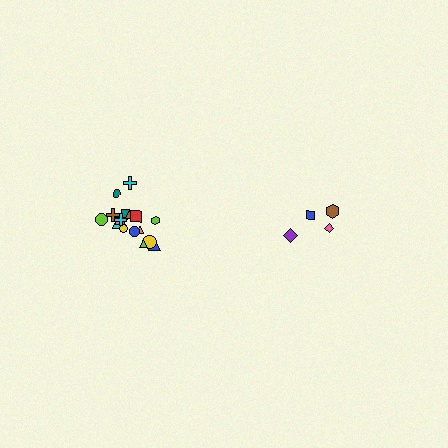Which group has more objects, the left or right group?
The left group.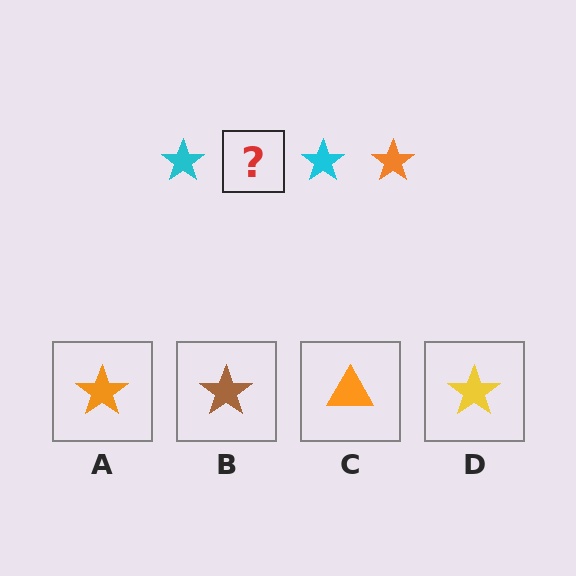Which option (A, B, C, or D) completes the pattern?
A.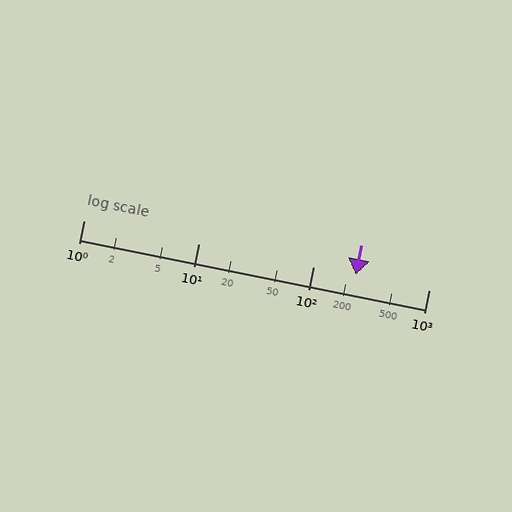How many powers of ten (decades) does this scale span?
The scale spans 3 decades, from 1 to 1000.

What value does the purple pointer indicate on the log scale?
The pointer indicates approximately 230.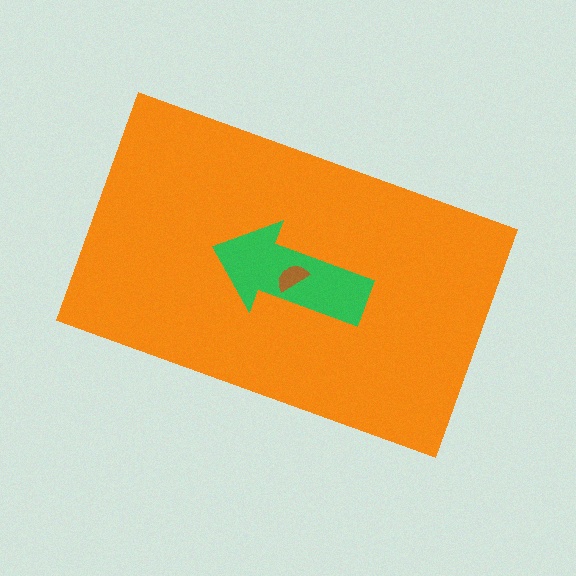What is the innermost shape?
The brown semicircle.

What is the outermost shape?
The orange rectangle.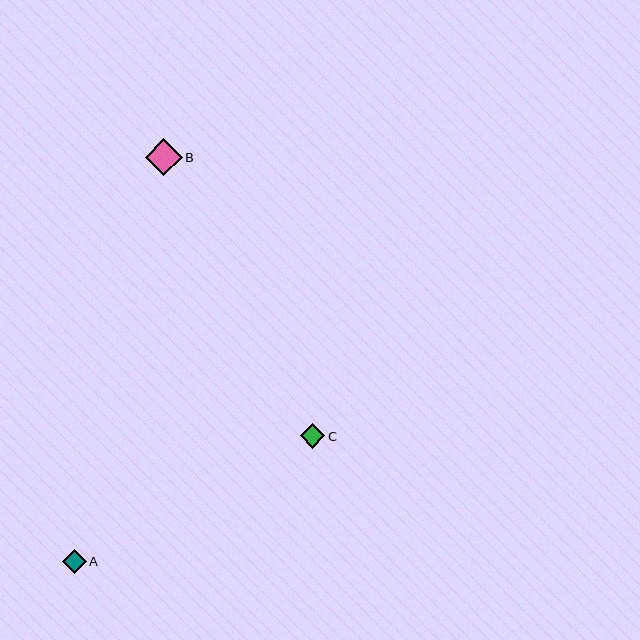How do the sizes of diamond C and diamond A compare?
Diamond C and diamond A are approximately the same size.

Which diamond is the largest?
Diamond B is the largest with a size of approximately 37 pixels.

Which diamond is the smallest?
Diamond A is the smallest with a size of approximately 24 pixels.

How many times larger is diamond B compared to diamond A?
Diamond B is approximately 1.6 times the size of diamond A.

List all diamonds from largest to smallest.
From largest to smallest: B, C, A.